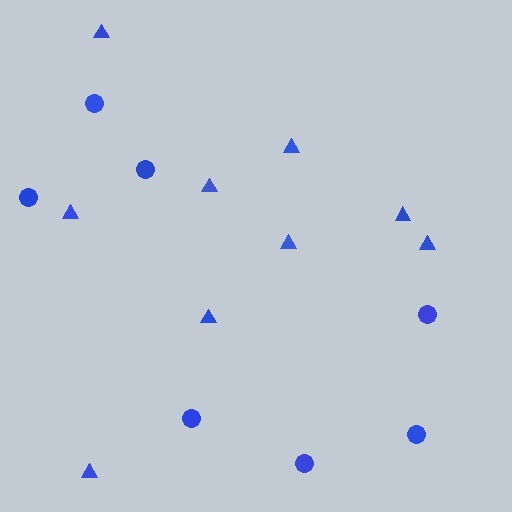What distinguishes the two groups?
There are 2 groups: one group of circles (7) and one group of triangles (9).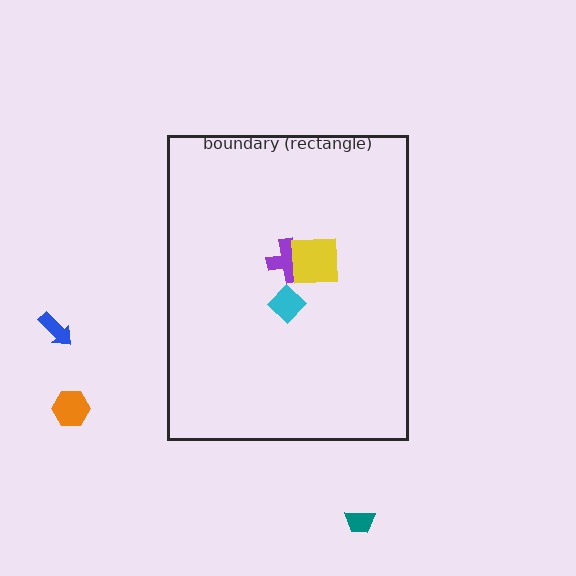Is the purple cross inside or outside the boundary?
Inside.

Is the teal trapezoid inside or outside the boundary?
Outside.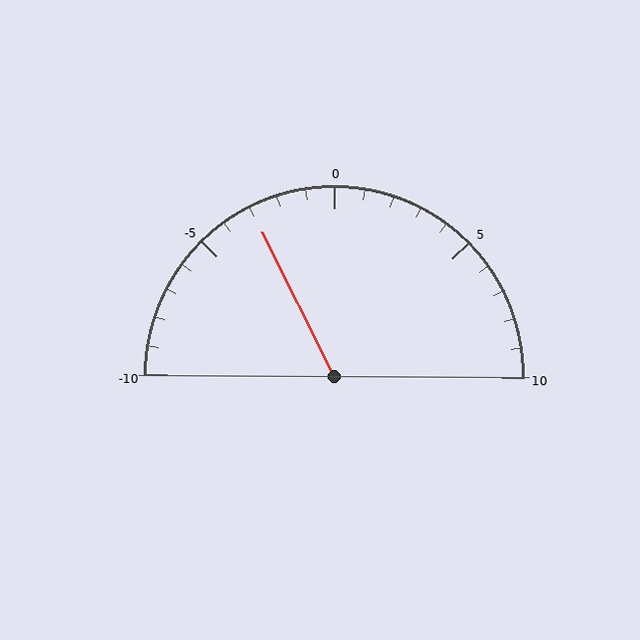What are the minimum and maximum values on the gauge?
The gauge ranges from -10 to 10.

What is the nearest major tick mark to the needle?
The nearest major tick mark is -5.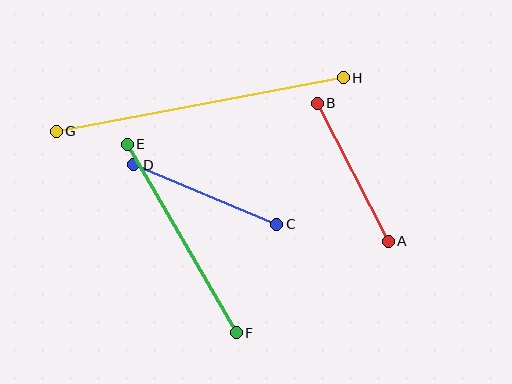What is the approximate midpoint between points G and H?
The midpoint is at approximately (200, 104) pixels.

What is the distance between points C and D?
The distance is approximately 155 pixels.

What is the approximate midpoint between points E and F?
The midpoint is at approximately (182, 239) pixels.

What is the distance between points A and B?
The distance is approximately 155 pixels.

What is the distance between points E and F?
The distance is approximately 218 pixels.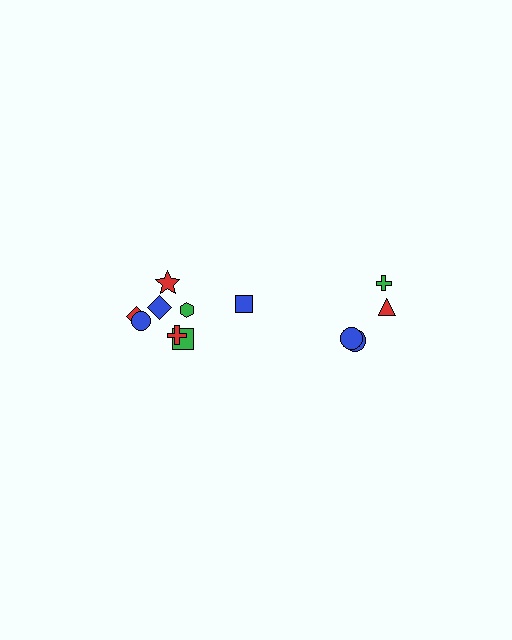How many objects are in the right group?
There are 4 objects.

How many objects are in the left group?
There are 8 objects.